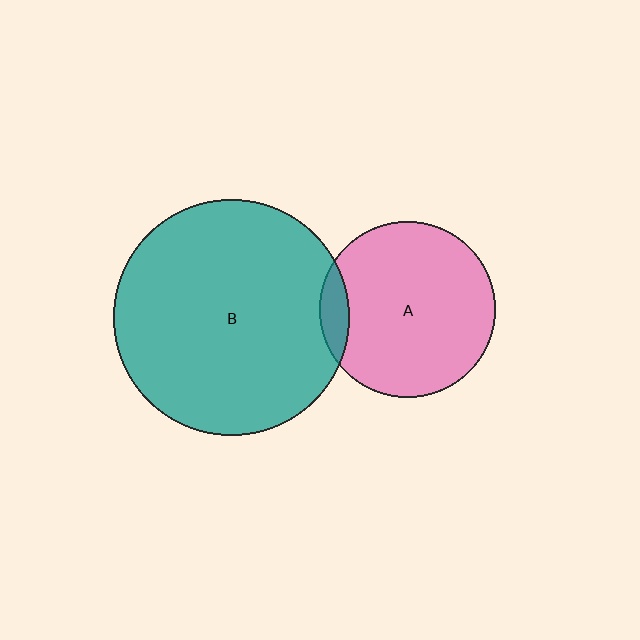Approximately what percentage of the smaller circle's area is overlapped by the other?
Approximately 10%.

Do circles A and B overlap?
Yes.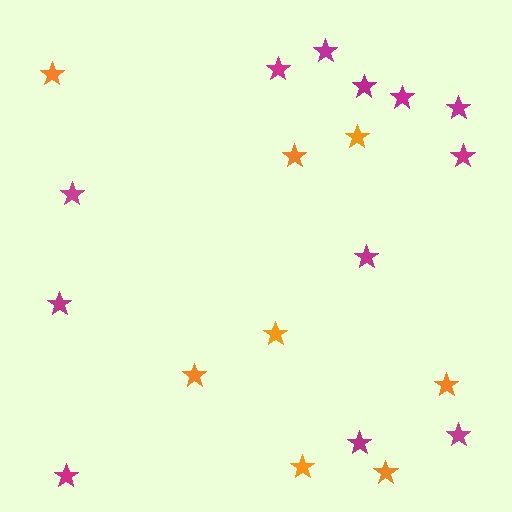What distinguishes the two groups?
There are 2 groups: one group of magenta stars (12) and one group of orange stars (8).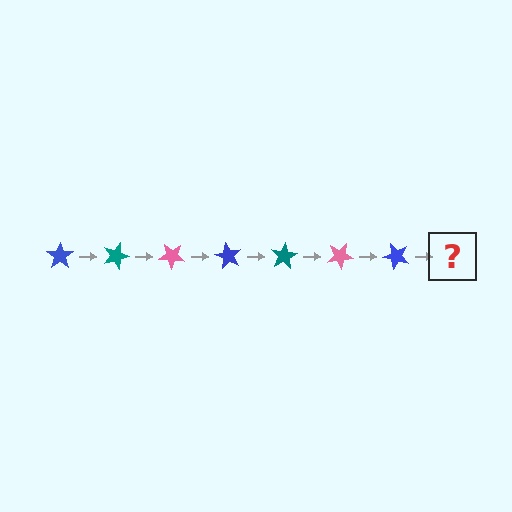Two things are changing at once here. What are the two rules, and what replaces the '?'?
The two rules are that it rotates 20 degrees each step and the color cycles through blue, teal, and pink. The '?' should be a teal star, rotated 140 degrees from the start.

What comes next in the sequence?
The next element should be a teal star, rotated 140 degrees from the start.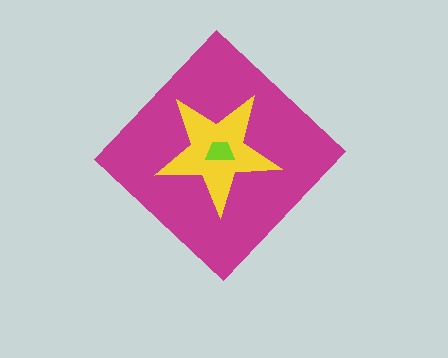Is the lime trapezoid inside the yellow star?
Yes.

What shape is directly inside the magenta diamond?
The yellow star.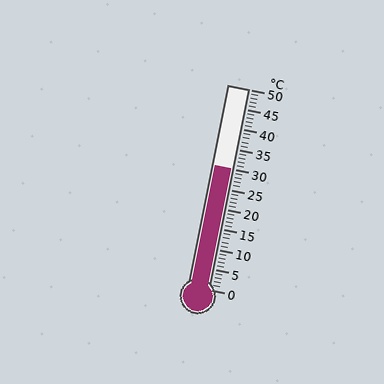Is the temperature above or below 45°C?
The temperature is below 45°C.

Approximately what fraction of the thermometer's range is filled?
The thermometer is filled to approximately 60% of its range.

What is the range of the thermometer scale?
The thermometer scale ranges from 0°C to 50°C.